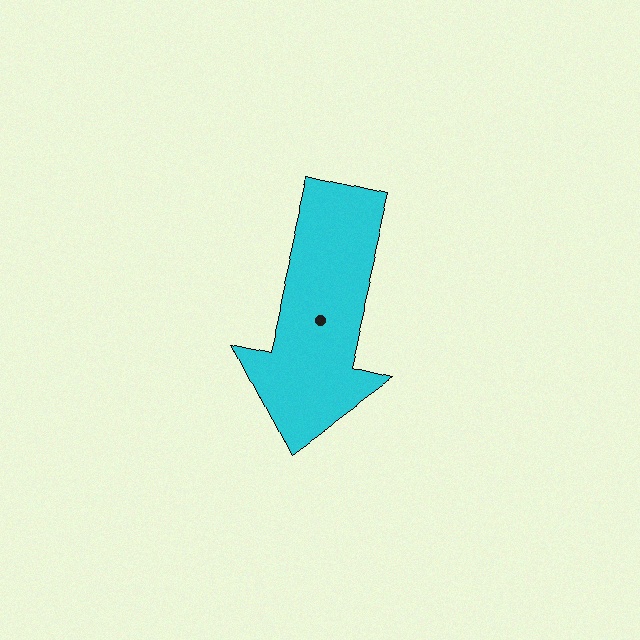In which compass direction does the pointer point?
South.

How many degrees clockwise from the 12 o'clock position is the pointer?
Approximately 193 degrees.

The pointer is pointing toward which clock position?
Roughly 6 o'clock.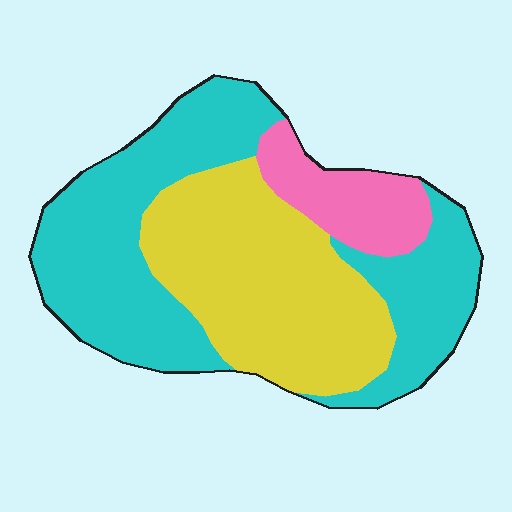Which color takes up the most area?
Cyan, at roughly 50%.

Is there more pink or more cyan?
Cyan.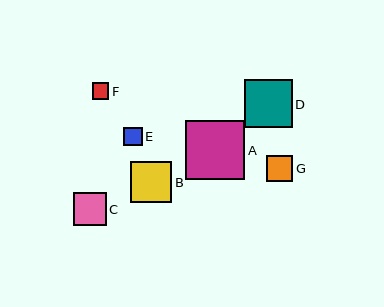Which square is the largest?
Square A is the largest with a size of approximately 59 pixels.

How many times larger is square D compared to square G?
Square D is approximately 1.8 times the size of square G.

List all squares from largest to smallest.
From largest to smallest: A, D, B, C, G, E, F.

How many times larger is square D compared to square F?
Square D is approximately 2.9 times the size of square F.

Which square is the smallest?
Square F is the smallest with a size of approximately 16 pixels.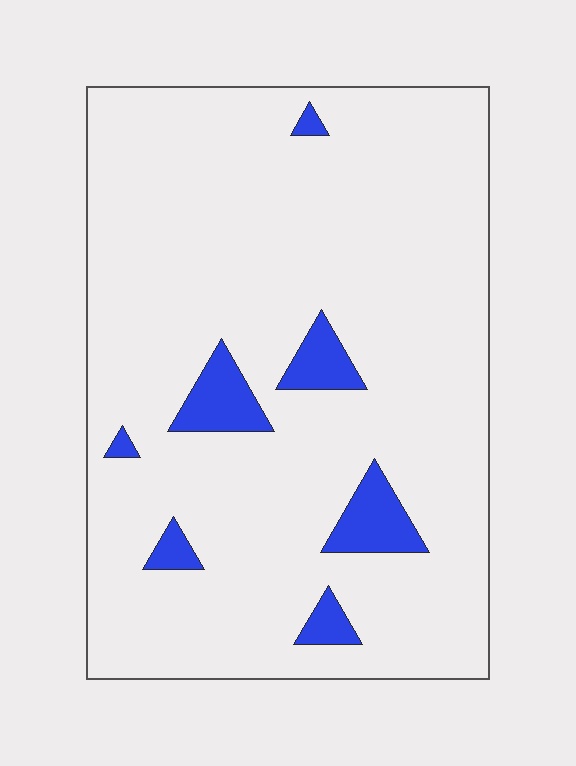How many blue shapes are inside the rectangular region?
7.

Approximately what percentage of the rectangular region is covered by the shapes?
Approximately 10%.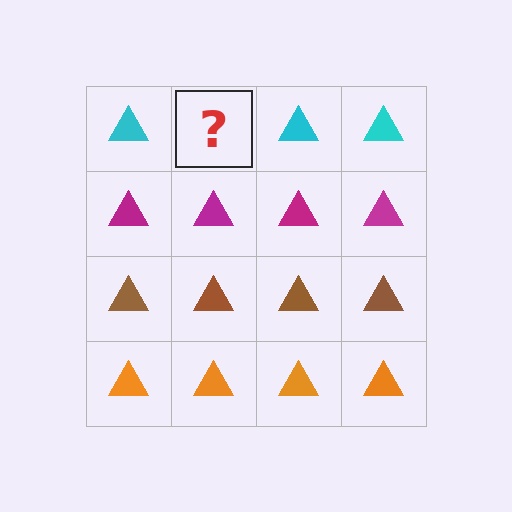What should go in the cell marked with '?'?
The missing cell should contain a cyan triangle.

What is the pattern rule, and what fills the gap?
The rule is that each row has a consistent color. The gap should be filled with a cyan triangle.